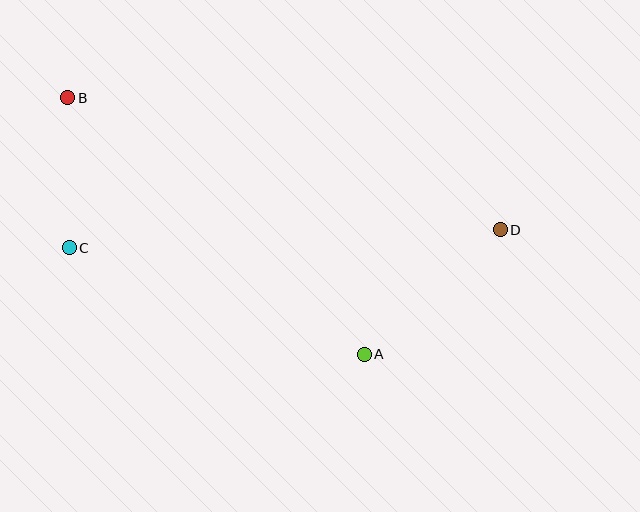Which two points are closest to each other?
Points B and C are closest to each other.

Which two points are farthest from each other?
Points B and D are farthest from each other.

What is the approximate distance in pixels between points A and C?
The distance between A and C is approximately 314 pixels.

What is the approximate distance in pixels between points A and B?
The distance between A and B is approximately 392 pixels.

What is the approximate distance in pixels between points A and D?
The distance between A and D is approximately 184 pixels.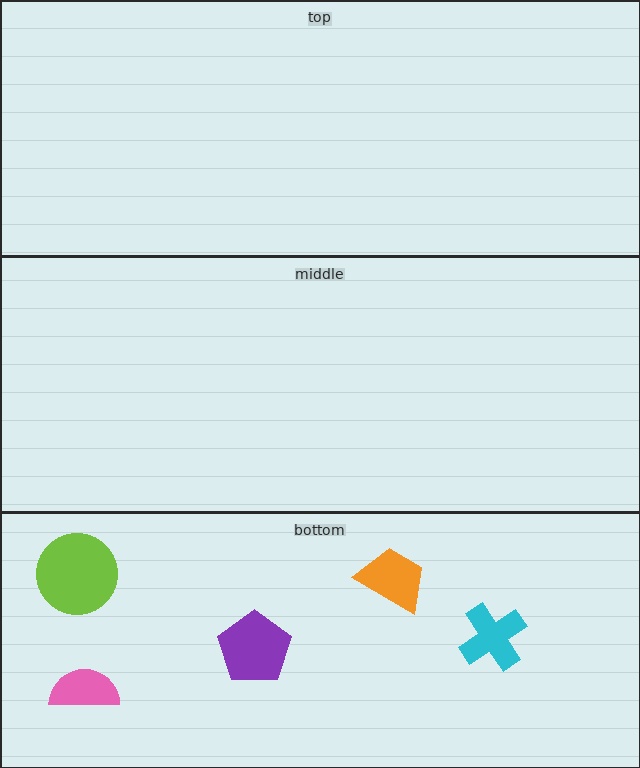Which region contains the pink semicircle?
The bottom region.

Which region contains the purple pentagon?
The bottom region.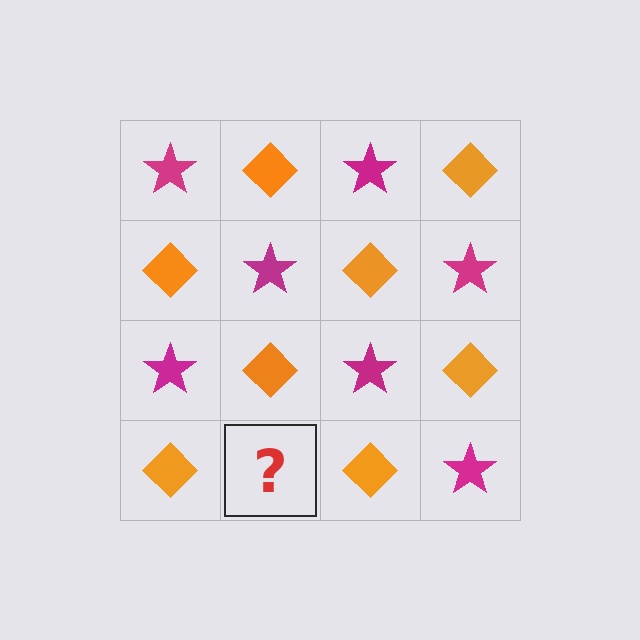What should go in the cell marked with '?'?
The missing cell should contain a magenta star.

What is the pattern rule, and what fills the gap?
The rule is that it alternates magenta star and orange diamond in a checkerboard pattern. The gap should be filled with a magenta star.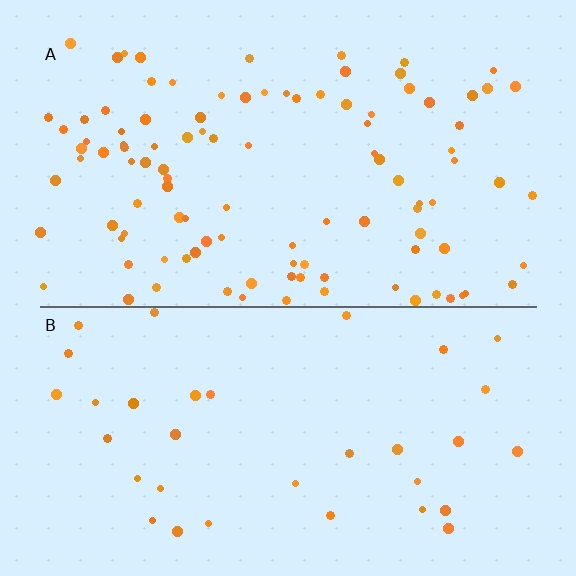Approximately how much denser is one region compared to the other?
Approximately 3.0× — region A over region B.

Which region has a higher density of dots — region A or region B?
A (the top).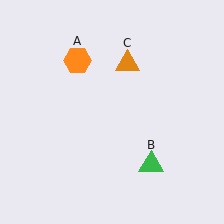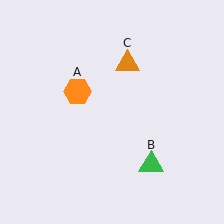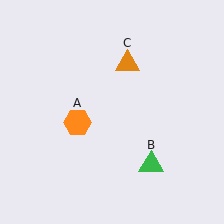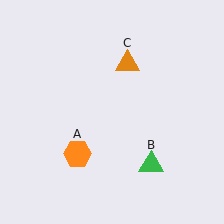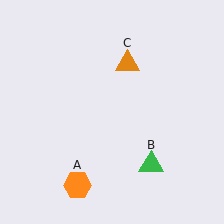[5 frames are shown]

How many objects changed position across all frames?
1 object changed position: orange hexagon (object A).